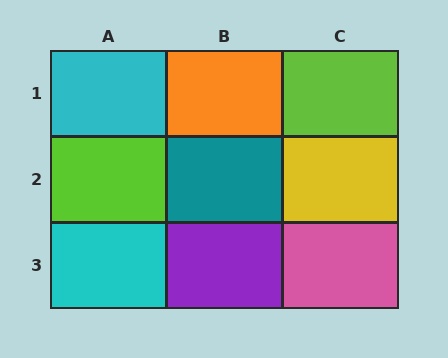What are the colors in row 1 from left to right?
Cyan, orange, lime.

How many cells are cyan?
2 cells are cyan.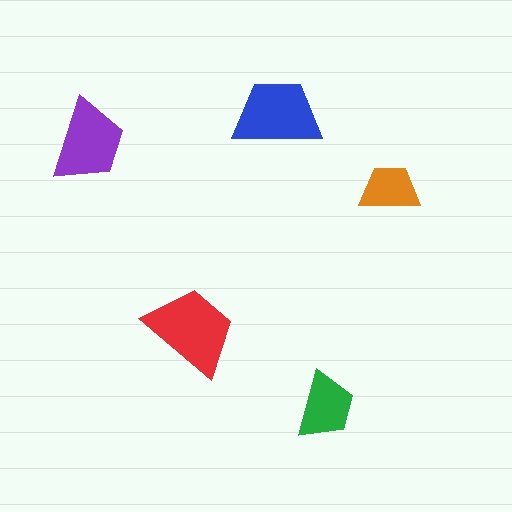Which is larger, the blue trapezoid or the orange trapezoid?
The blue one.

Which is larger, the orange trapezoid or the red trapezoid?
The red one.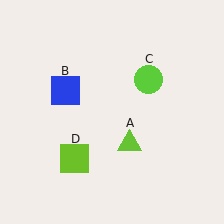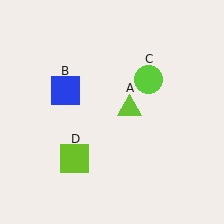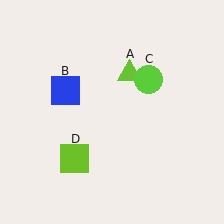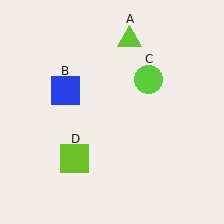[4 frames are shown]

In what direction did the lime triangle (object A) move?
The lime triangle (object A) moved up.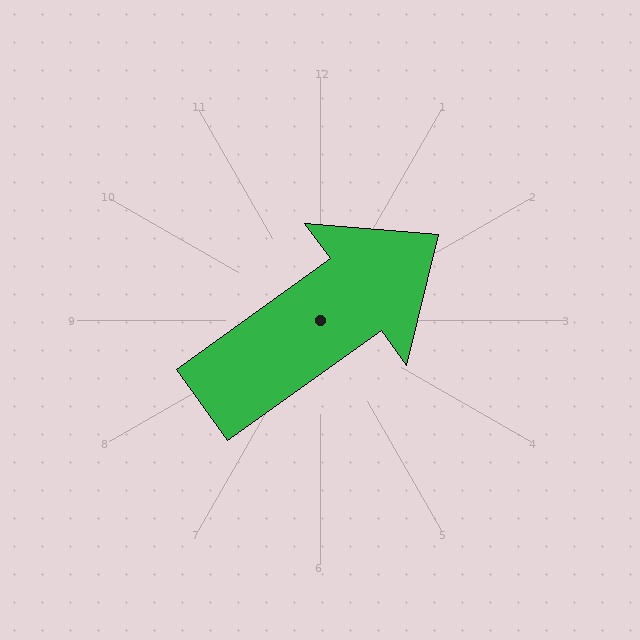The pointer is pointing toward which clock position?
Roughly 2 o'clock.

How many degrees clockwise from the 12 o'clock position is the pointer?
Approximately 54 degrees.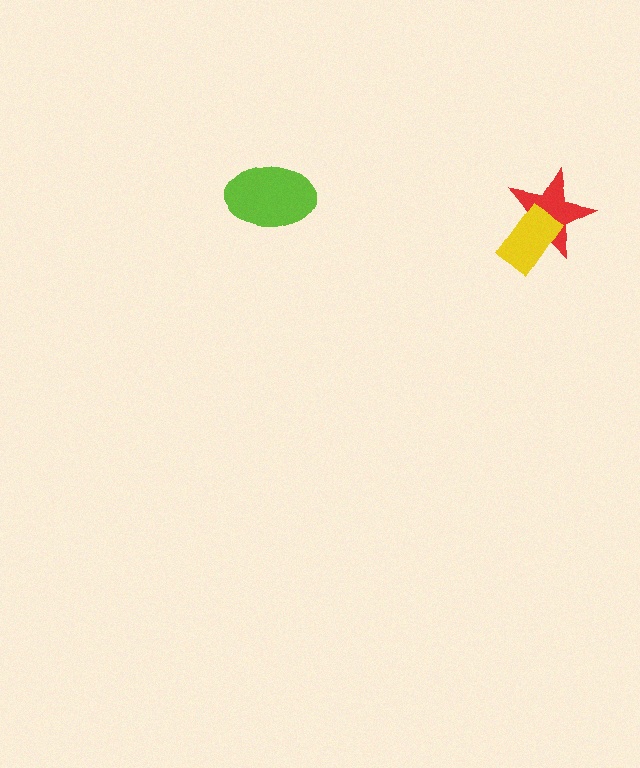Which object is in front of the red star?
The yellow rectangle is in front of the red star.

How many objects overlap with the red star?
1 object overlaps with the red star.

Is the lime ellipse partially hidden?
No, no other shape covers it.